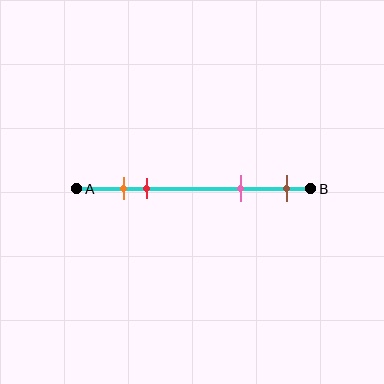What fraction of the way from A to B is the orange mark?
The orange mark is approximately 20% (0.2) of the way from A to B.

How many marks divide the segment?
There are 4 marks dividing the segment.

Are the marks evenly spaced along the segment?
No, the marks are not evenly spaced.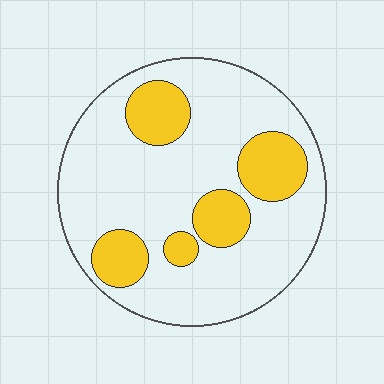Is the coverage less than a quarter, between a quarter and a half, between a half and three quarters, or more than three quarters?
Less than a quarter.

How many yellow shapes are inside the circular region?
5.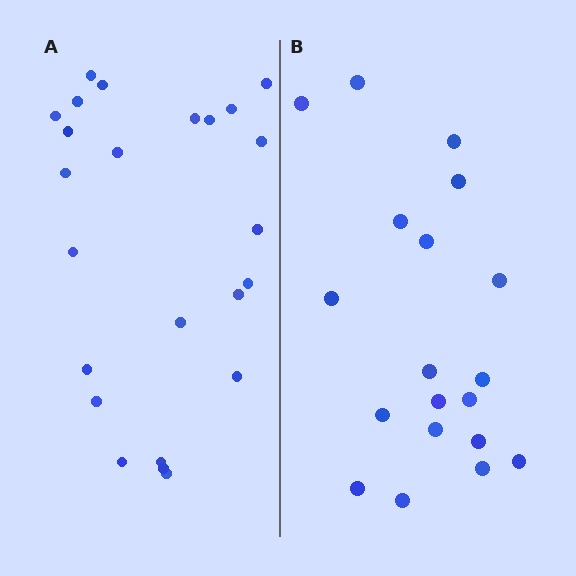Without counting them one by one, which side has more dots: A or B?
Region A (the left region) has more dots.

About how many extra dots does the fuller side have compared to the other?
Region A has about 5 more dots than region B.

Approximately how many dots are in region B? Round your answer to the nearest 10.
About 20 dots. (The exact count is 19, which rounds to 20.)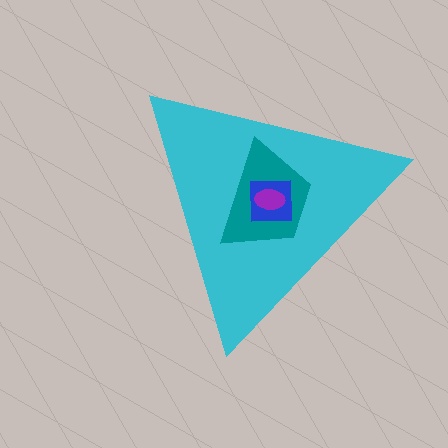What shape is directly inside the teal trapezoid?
The blue square.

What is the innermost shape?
The purple ellipse.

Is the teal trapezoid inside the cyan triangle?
Yes.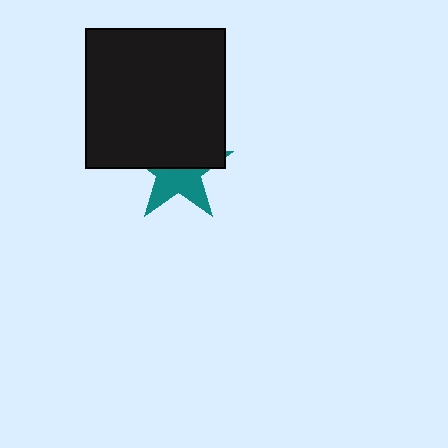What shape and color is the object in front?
The object in front is a black square.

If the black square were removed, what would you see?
You would see the complete teal star.